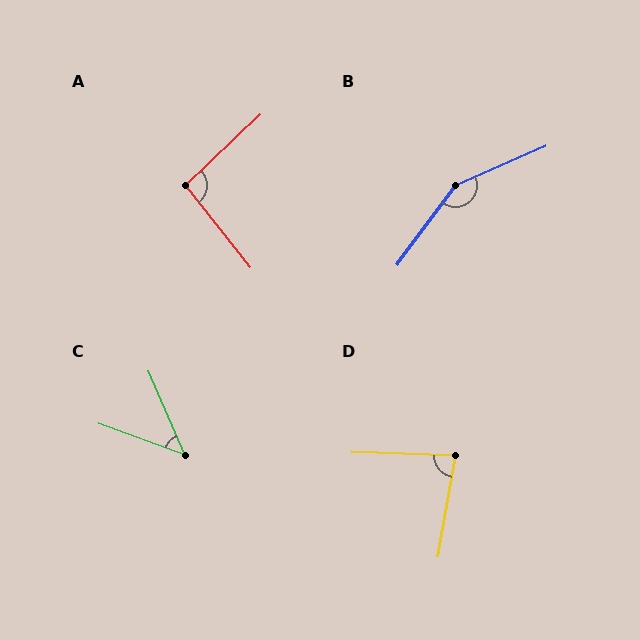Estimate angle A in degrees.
Approximately 95 degrees.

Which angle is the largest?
B, at approximately 150 degrees.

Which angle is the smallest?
C, at approximately 47 degrees.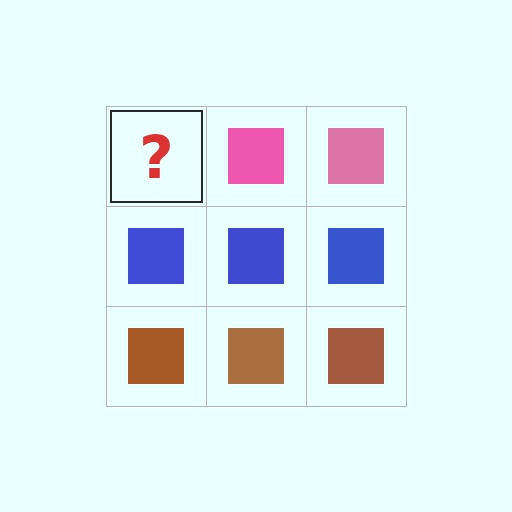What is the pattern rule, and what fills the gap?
The rule is that each row has a consistent color. The gap should be filled with a pink square.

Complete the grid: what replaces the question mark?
The question mark should be replaced with a pink square.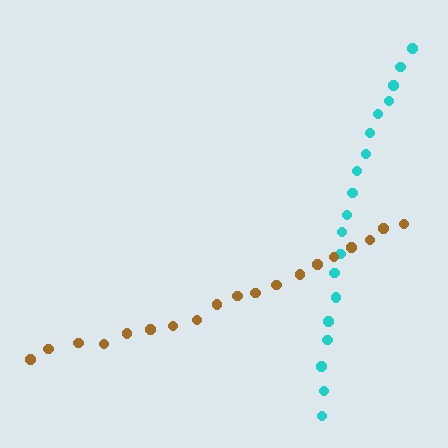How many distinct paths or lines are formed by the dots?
There are 2 distinct paths.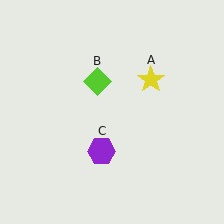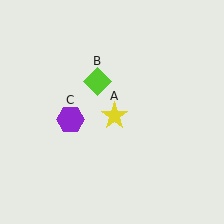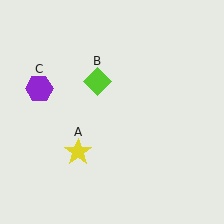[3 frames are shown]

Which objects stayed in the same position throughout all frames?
Lime diamond (object B) remained stationary.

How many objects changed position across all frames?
2 objects changed position: yellow star (object A), purple hexagon (object C).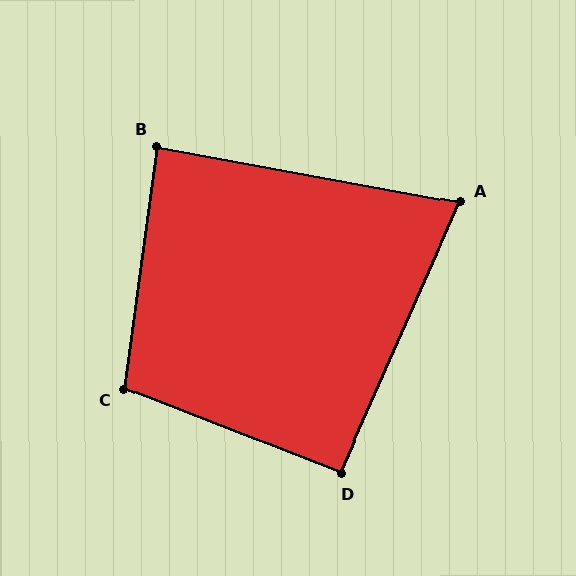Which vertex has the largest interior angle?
C, at approximately 104 degrees.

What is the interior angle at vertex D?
Approximately 93 degrees (approximately right).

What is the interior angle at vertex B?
Approximately 87 degrees (approximately right).